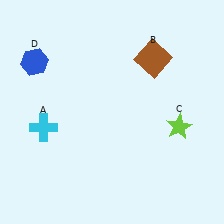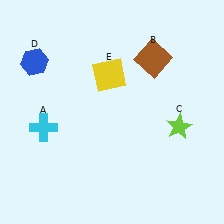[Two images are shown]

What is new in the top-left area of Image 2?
A yellow square (E) was added in the top-left area of Image 2.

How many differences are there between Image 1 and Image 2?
There is 1 difference between the two images.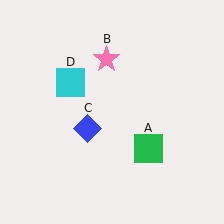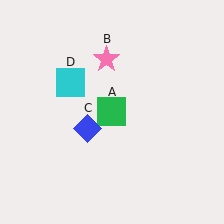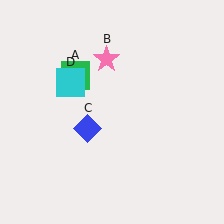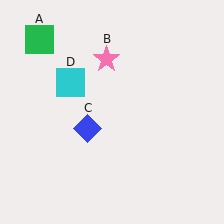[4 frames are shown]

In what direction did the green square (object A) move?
The green square (object A) moved up and to the left.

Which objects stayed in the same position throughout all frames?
Pink star (object B) and blue diamond (object C) and cyan square (object D) remained stationary.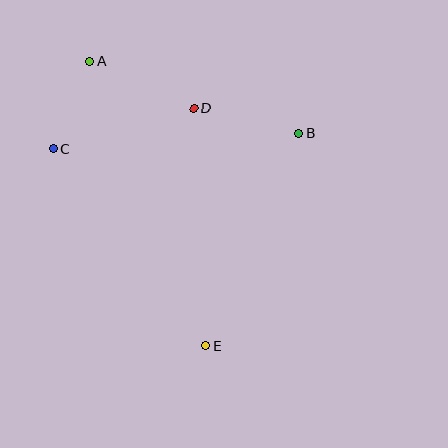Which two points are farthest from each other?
Points A and E are farthest from each other.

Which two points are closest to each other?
Points A and C are closest to each other.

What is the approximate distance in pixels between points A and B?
The distance between A and B is approximately 222 pixels.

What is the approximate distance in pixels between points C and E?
The distance between C and E is approximately 249 pixels.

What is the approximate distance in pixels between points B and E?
The distance between B and E is approximately 232 pixels.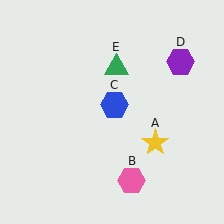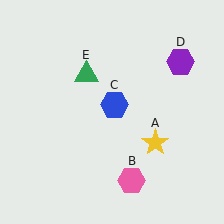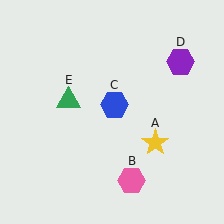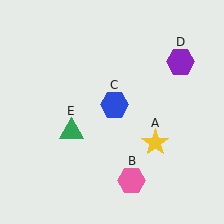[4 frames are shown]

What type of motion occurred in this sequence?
The green triangle (object E) rotated counterclockwise around the center of the scene.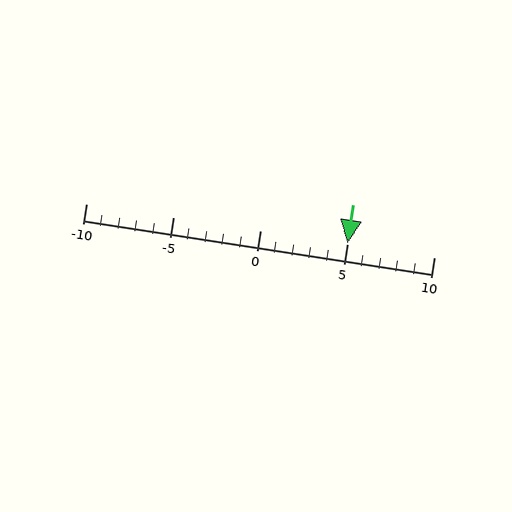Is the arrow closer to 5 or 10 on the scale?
The arrow is closer to 5.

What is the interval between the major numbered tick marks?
The major tick marks are spaced 5 units apart.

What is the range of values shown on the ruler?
The ruler shows values from -10 to 10.